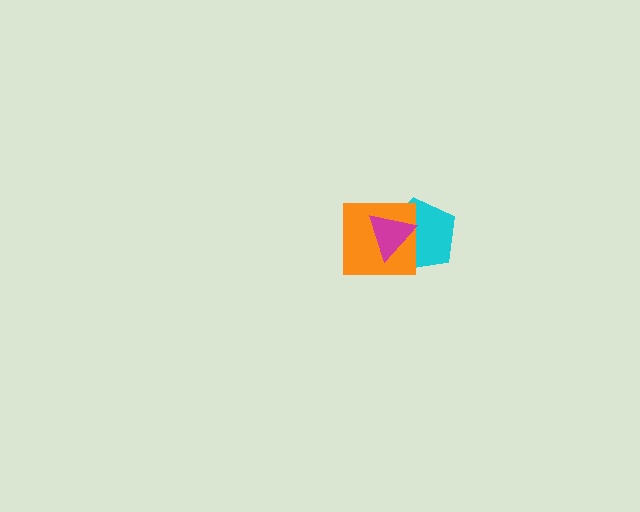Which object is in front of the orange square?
The magenta triangle is in front of the orange square.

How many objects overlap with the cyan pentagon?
2 objects overlap with the cyan pentagon.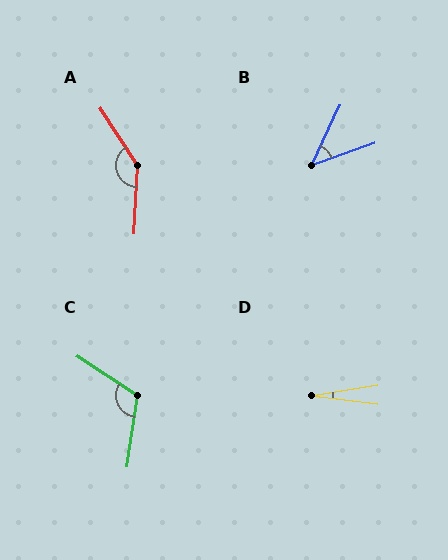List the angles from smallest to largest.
D (17°), B (45°), C (115°), A (144°).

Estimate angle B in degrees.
Approximately 45 degrees.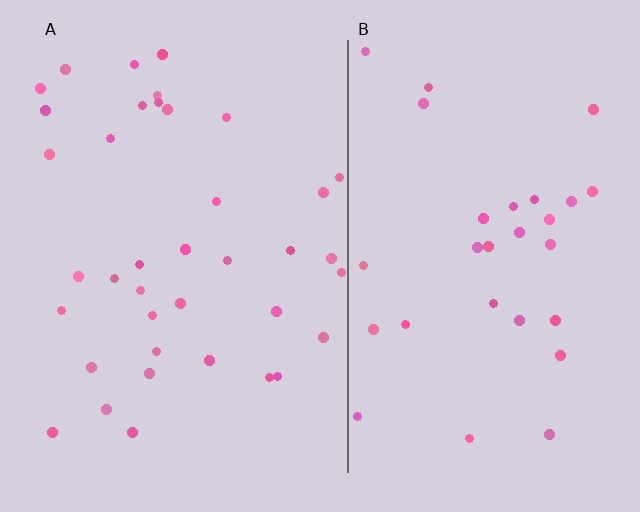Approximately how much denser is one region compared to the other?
Approximately 1.3× — region A over region B.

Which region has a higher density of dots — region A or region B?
A (the left).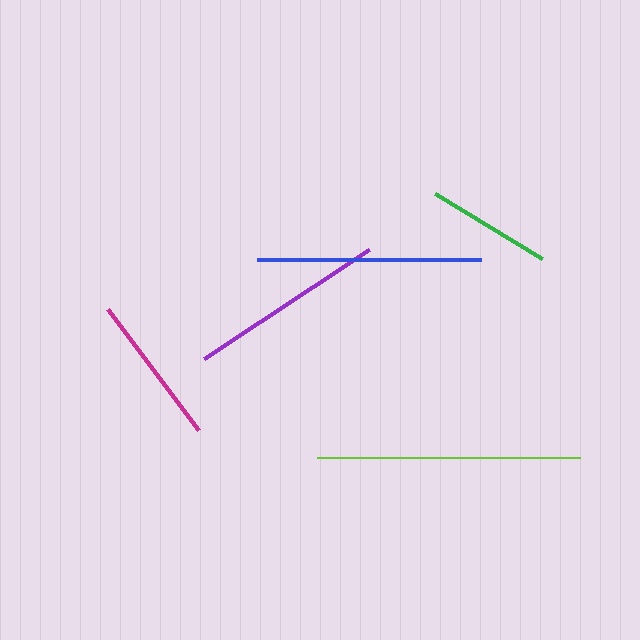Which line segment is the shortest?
The green line is the shortest at approximately 125 pixels.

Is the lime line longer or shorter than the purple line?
The lime line is longer than the purple line.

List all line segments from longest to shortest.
From longest to shortest: lime, blue, purple, magenta, green.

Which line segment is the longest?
The lime line is the longest at approximately 263 pixels.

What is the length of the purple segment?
The purple segment is approximately 199 pixels long.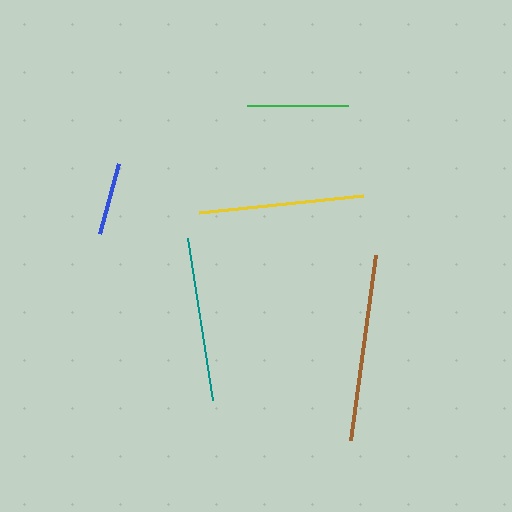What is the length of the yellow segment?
The yellow segment is approximately 165 pixels long.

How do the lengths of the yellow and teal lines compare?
The yellow and teal lines are approximately the same length.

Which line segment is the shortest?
The blue line is the shortest at approximately 72 pixels.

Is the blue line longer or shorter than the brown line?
The brown line is longer than the blue line.